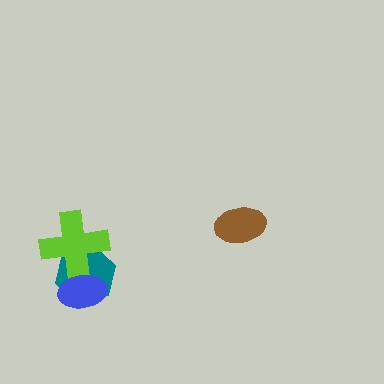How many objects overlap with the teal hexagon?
2 objects overlap with the teal hexagon.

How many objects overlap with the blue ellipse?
2 objects overlap with the blue ellipse.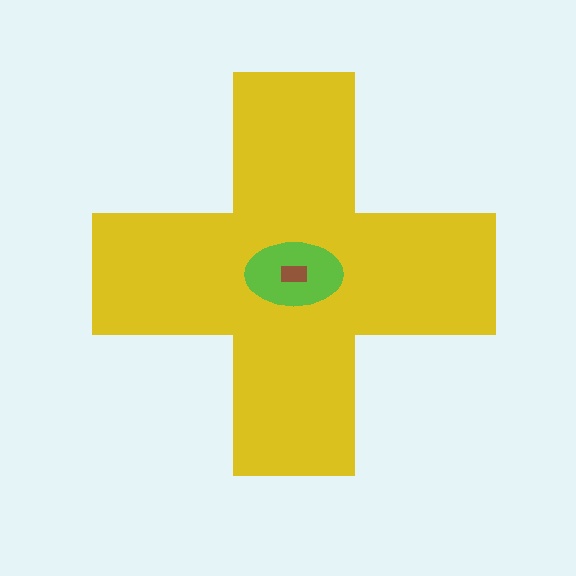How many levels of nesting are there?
3.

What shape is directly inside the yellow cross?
The lime ellipse.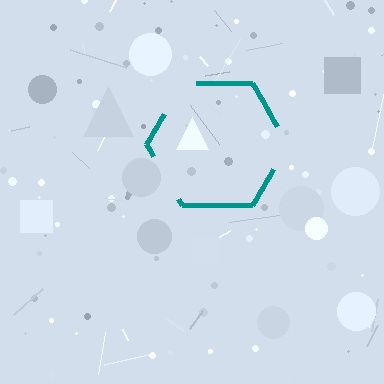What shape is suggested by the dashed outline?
The dashed outline suggests a hexagon.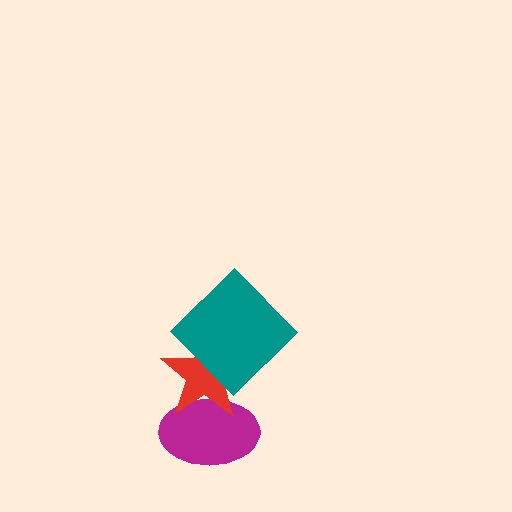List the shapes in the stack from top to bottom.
From top to bottom: the teal diamond, the red star, the magenta ellipse.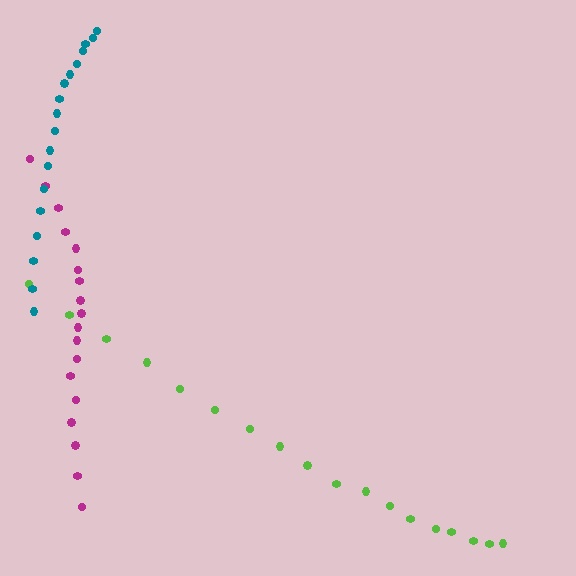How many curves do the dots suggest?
There are 3 distinct paths.